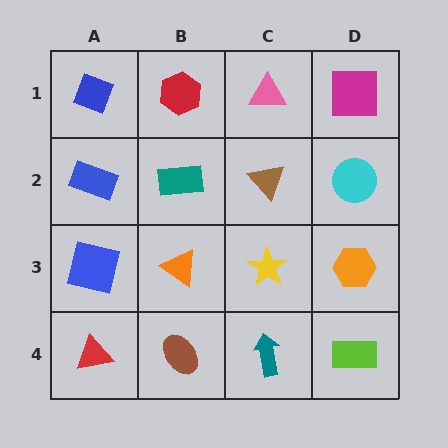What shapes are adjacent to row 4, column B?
An orange triangle (row 3, column B), a red triangle (row 4, column A), a teal arrow (row 4, column C).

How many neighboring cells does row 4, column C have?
3.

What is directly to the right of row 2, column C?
A cyan circle.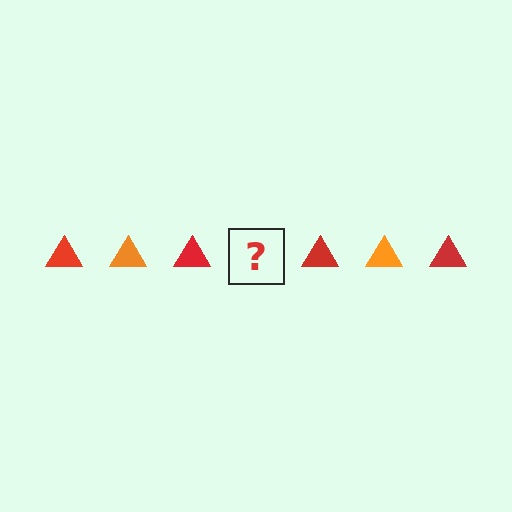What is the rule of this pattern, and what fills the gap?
The rule is that the pattern cycles through red, orange triangles. The gap should be filled with an orange triangle.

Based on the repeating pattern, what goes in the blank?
The blank should be an orange triangle.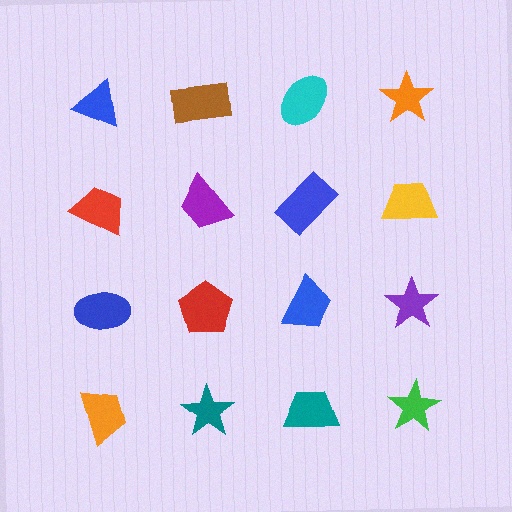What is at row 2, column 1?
A red trapezoid.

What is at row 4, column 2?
A teal star.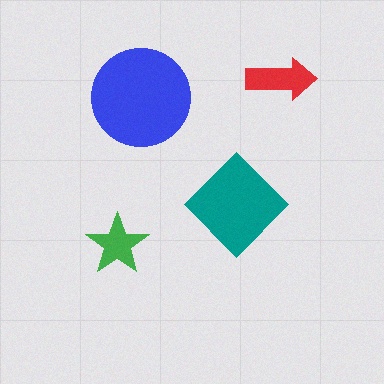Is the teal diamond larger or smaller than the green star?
Larger.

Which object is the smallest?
The green star.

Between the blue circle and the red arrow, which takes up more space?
The blue circle.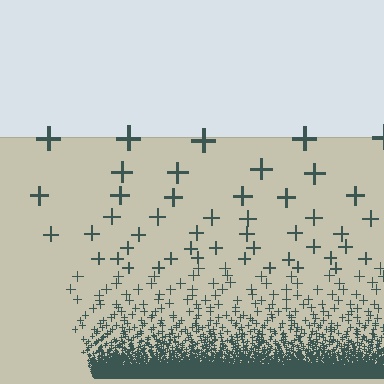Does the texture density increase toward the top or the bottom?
Density increases toward the bottom.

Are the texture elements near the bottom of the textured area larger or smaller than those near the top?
Smaller. The gradient is inverted — elements near the bottom are smaller and denser.